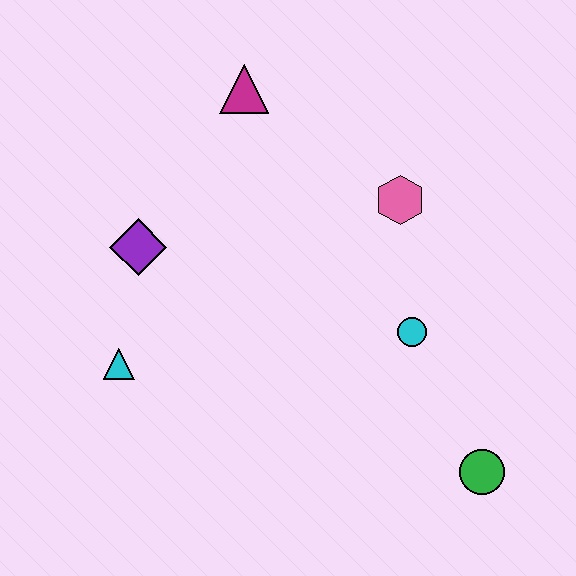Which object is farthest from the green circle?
The magenta triangle is farthest from the green circle.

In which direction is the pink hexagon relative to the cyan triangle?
The pink hexagon is to the right of the cyan triangle.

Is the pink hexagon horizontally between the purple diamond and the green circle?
Yes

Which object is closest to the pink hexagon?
The cyan circle is closest to the pink hexagon.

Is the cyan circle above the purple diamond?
No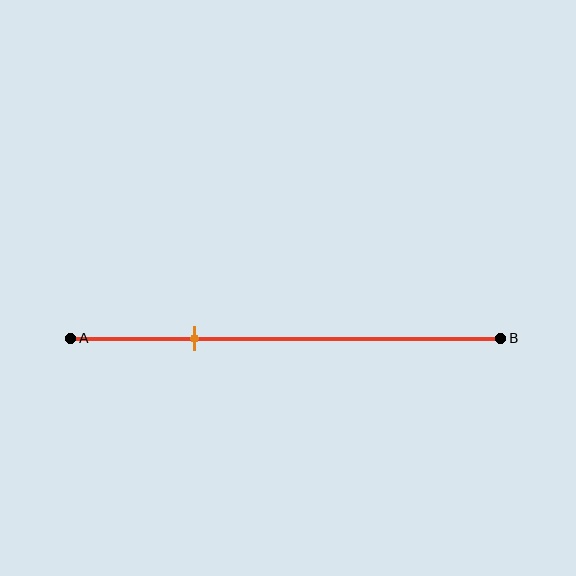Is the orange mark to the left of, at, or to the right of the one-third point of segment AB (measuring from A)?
The orange mark is to the left of the one-third point of segment AB.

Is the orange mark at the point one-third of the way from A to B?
No, the mark is at about 30% from A, not at the 33% one-third point.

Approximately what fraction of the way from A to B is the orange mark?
The orange mark is approximately 30% of the way from A to B.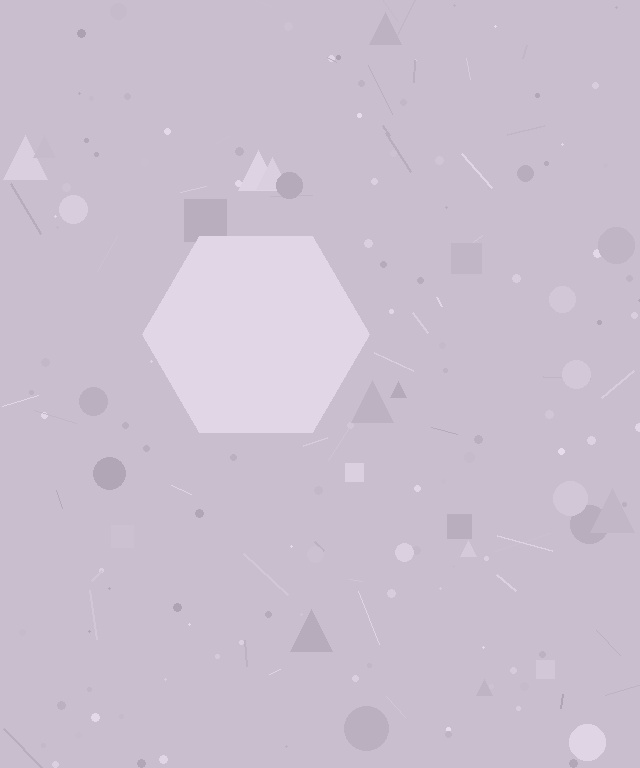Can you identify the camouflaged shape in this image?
The camouflaged shape is a hexagon.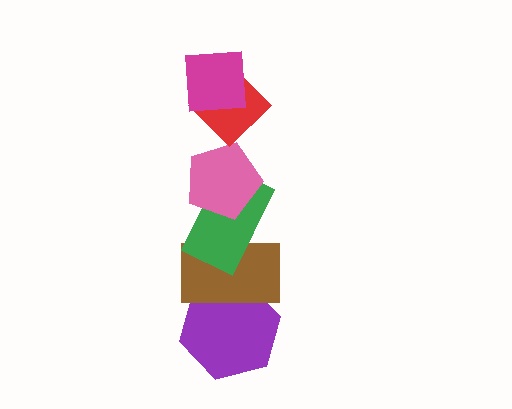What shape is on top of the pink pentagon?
The red diamond is on top of the pink pentagon.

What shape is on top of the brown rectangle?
The green rectangle is on top of the brown rectangle.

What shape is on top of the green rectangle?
The pink pentagon is on top of the green rectangle.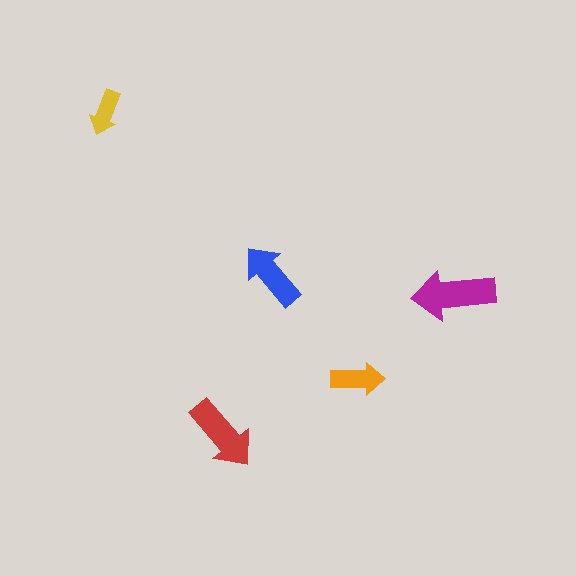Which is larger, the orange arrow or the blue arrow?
The blue one.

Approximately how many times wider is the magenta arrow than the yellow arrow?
About 2 times wider.